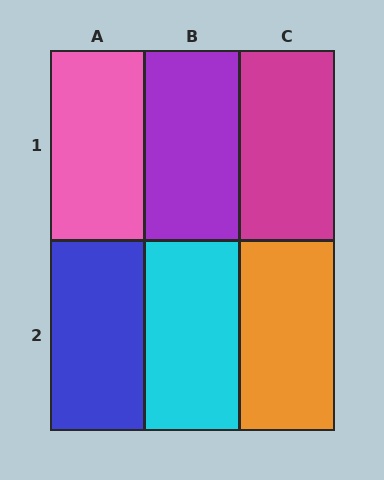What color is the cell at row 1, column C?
Magenta.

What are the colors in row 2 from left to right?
Blue, cyan, orange.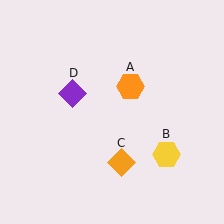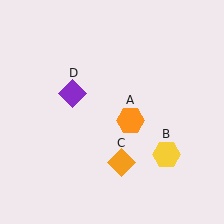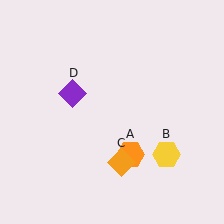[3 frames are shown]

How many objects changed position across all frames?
1 object changed position: orange hexagon (object A).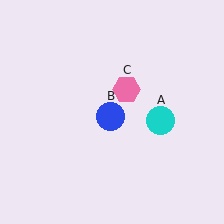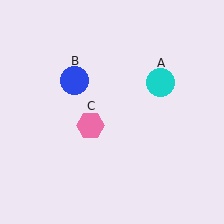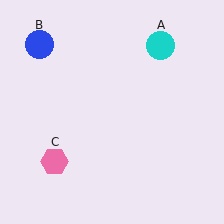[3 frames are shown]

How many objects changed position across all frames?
3 objects changed position: cyan circle (object A), blue circle (object B), pink hexagon (object C).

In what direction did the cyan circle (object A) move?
The cyan circle (object A) moved up.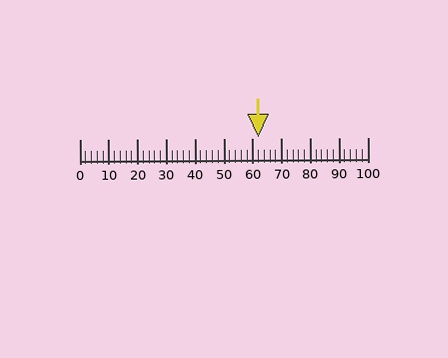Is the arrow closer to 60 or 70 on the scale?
The arrow is closer to 60.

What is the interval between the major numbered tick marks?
The major tick marks are spaced 10 units apart.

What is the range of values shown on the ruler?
The ruler shows values from 0 to 100.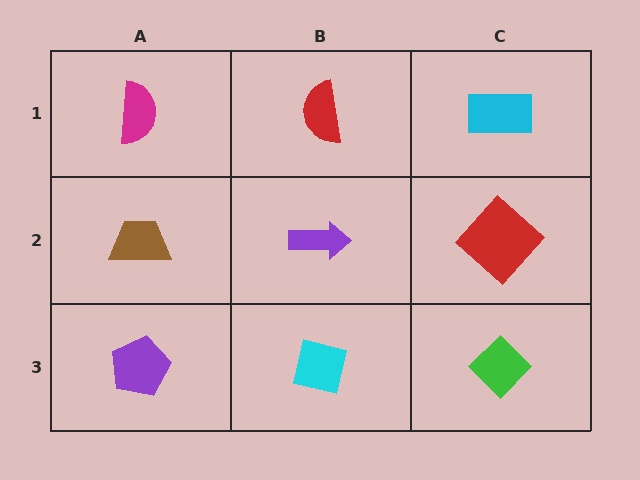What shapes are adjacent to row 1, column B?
A purple arrow (row 2, column B), a magenta semicircle (row 1, column A), a cyan rectangle (row 1, column C).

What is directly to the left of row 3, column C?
A cyan square.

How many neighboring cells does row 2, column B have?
4.